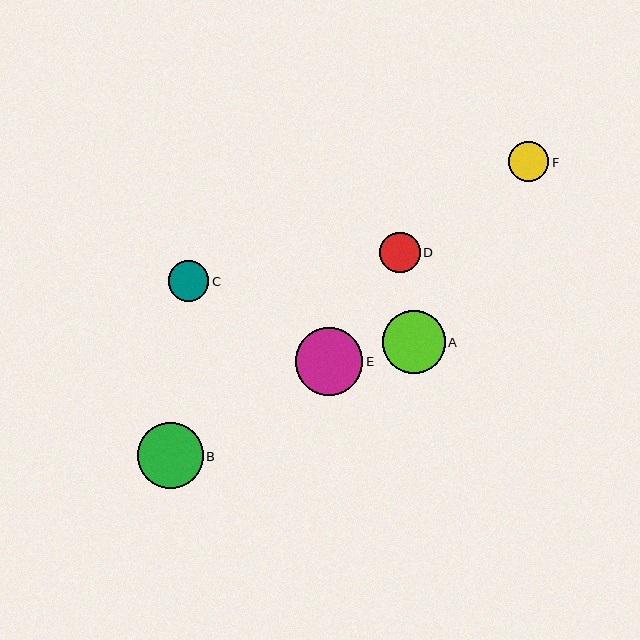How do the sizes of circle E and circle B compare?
Circle E and circle B are approximately the same size.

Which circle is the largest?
Circle E is the largest with a size of approximately 68 pixels.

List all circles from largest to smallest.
From largest to smallest: E, B, A, C, D, F.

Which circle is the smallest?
Circle F is the smallest with a size of approximately 40 pixels.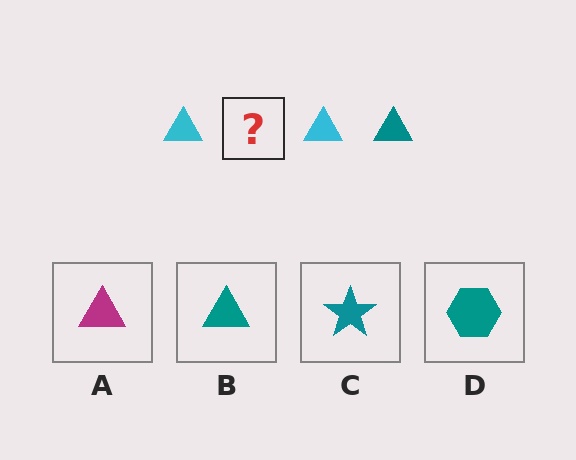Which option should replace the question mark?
Option B.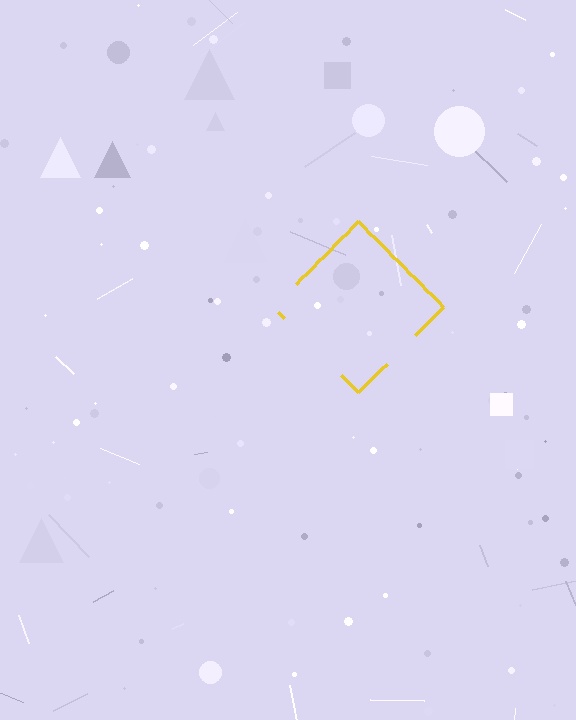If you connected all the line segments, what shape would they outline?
They would outline a diamond.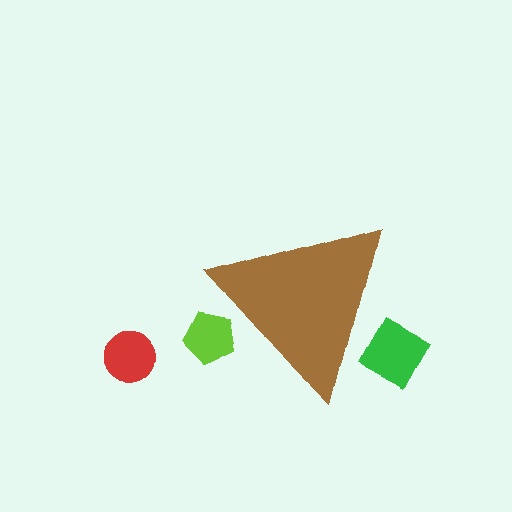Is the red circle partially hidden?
No, the red circle is fully visible.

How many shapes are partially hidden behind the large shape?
2 shapes are partially hidden.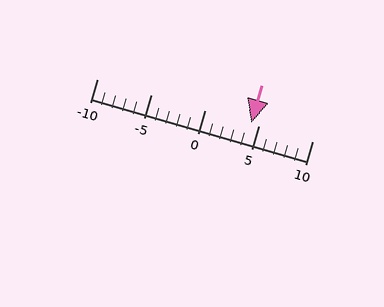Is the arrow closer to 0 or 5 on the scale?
The arrow is closer to 5.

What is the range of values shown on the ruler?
The ruler shows values from -10 to 10.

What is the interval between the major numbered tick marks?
The major tick marks are spaced 5 units apart.